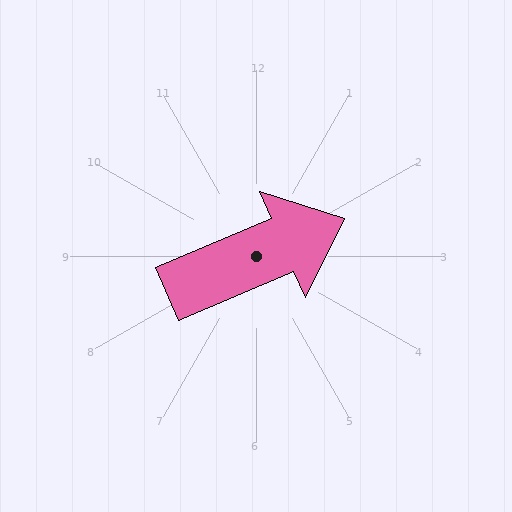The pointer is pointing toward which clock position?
Roughly 2 o'clock.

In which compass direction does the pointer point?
Northeast.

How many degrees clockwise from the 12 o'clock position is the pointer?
Approximately 67 degrees.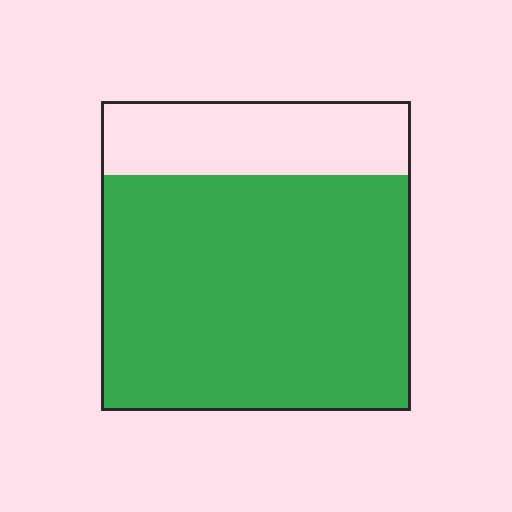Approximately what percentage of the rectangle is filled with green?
Approximately 75%.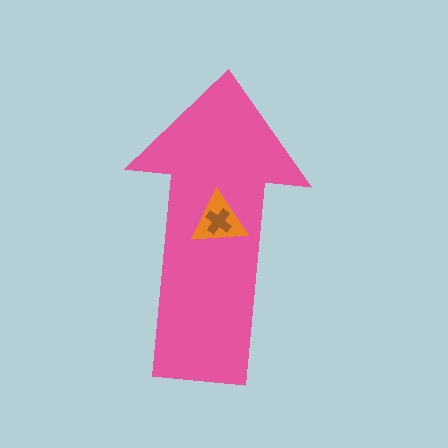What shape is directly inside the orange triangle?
The brown cross.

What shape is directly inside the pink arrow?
The orange triangle.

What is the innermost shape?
The brown cross.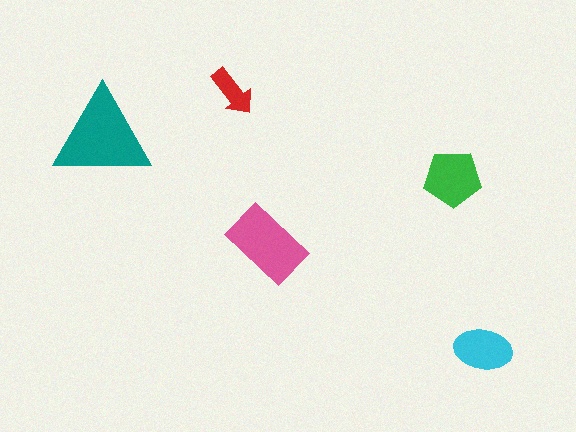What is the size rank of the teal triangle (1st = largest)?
1st.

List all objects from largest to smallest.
The teal triangle, the pink rectangle, the green pentagon, the cyan ellipse, the red arrow.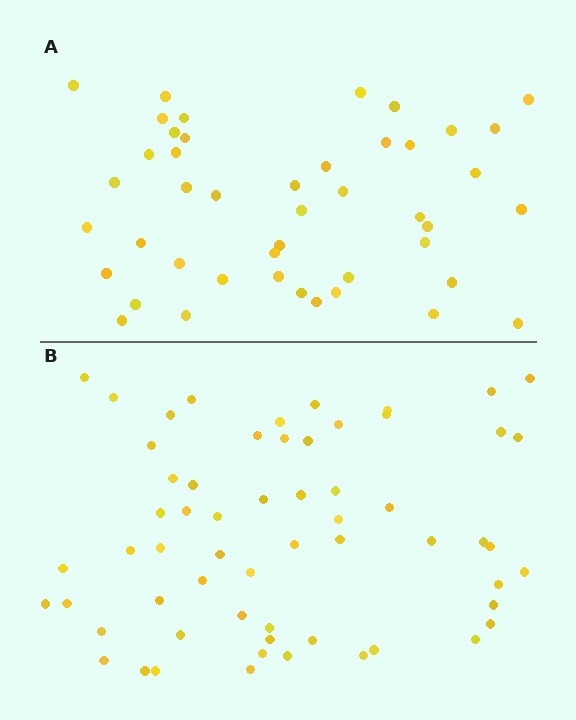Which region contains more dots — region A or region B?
Region B (the bottom region) has more dots.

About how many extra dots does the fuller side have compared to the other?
Region B has approximately 15 more dots than region A.